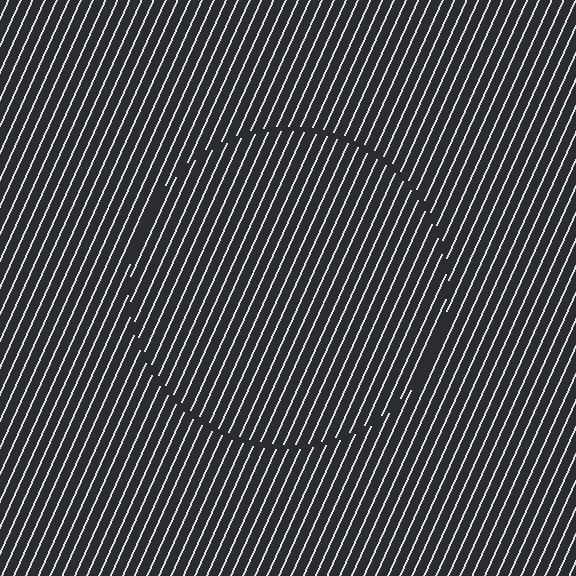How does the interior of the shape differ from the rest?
The interior of the shape contains the same grating, shifted by half a period — the contour is defined by the phase discontinuity where line-ends from the inner and outer gratings abut.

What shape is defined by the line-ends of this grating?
An illusory circle. The interior of the shape contains the same grating, shifted by half a period — the contour is defined by the phase discontinuity where line-ends from the inner and outer gratings abut.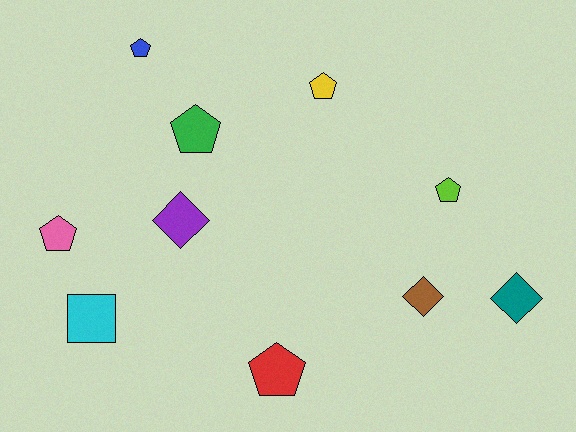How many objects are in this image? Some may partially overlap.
There are 10 objects.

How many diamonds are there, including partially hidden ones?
There are 3 diamonds.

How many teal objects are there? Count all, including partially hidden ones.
There is 1 teal object.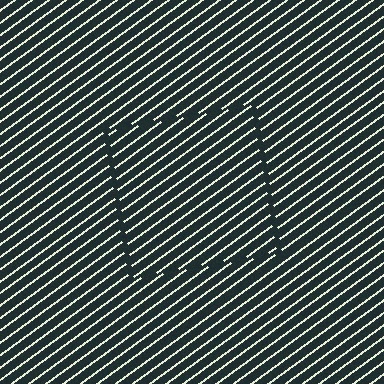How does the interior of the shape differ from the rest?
The interior of the shape contains the same grating, shifted by half a period — the contour is defined by the phase discontinuity where line-ends from the inner and outer gratings abut.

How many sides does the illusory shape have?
4 sides — the line-ends trace a square.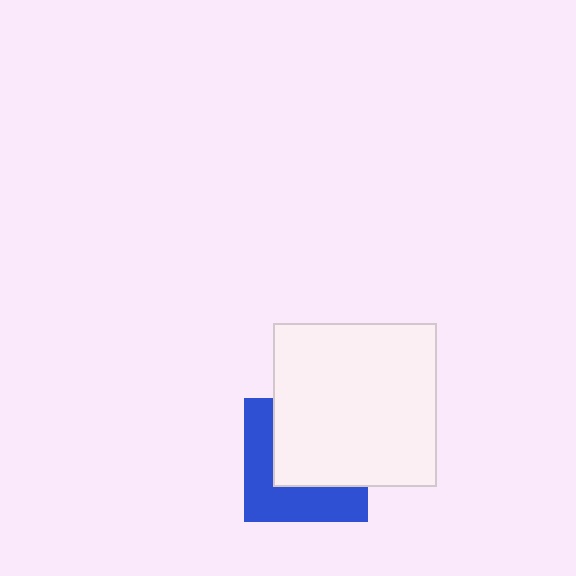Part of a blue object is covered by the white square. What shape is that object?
It is a square.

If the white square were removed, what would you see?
You would see the complete blue square.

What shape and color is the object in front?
The object in front is a white square.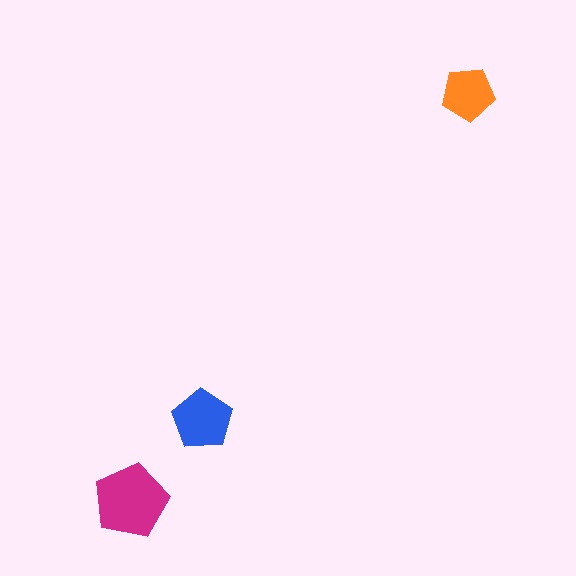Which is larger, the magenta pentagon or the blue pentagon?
The magenta one.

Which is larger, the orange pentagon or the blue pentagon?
The blue one.